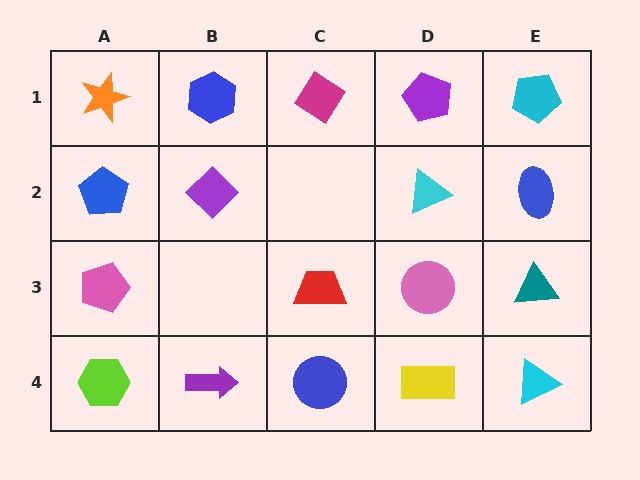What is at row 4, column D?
A yellow rectangle.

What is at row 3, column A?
A pink pentagon.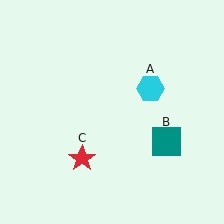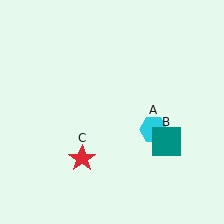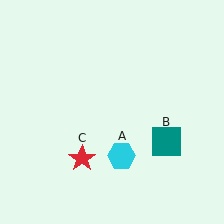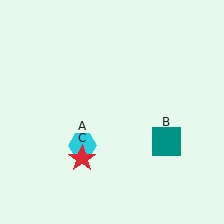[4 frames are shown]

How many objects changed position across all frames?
1 object changed position: cyan hexagon (object A).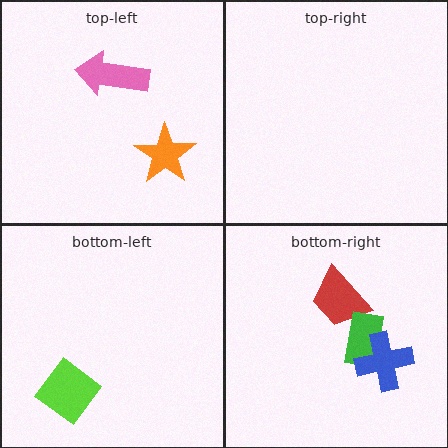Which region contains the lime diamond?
The bottom-left region.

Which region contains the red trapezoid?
The bottom-right region.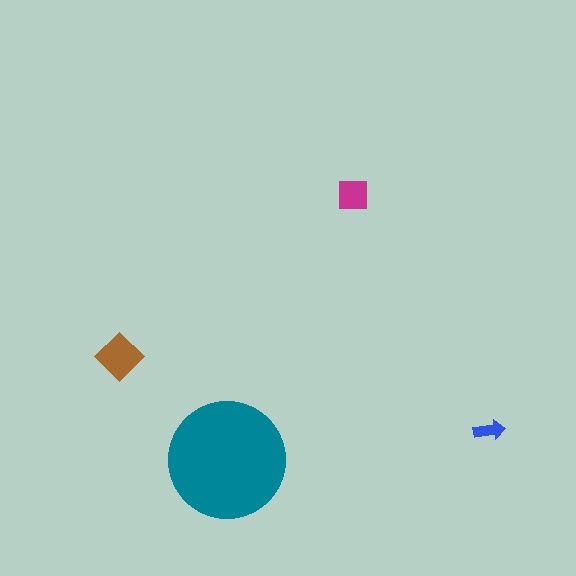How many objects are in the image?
There are 4 objects in the image.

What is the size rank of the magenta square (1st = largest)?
3rd.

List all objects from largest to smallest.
The teal circle, the brown diamond, the magenta square, the blue arrow.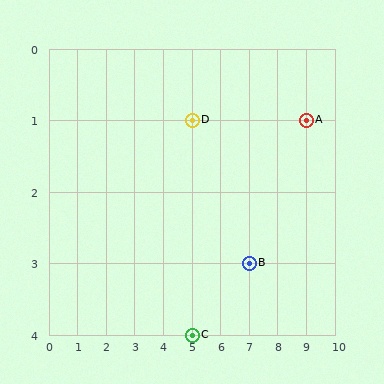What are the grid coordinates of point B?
Point B is at grid coordinates (7, 3).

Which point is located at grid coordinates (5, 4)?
Point C is at (5, 4).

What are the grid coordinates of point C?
Point C is at grid coordinates (5, 4).